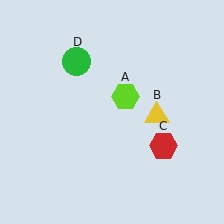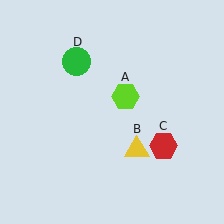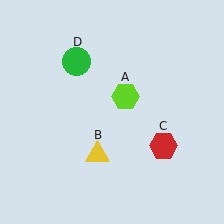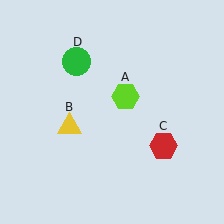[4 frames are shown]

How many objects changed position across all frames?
1 object changed position: yellow triangle (object B).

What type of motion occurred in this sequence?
The yellow triangle (object B) rotated clockwise around the center of the scene.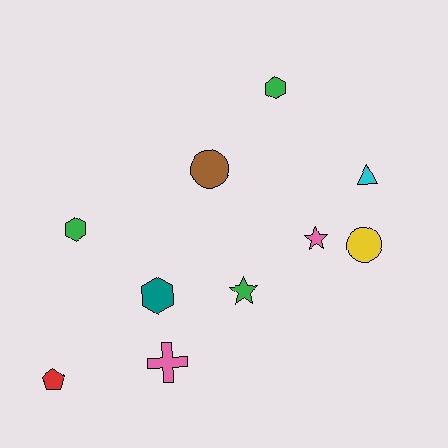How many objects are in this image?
There are 10 objects.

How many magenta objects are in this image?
There are no magenta objects.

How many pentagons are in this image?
There is 1 pentagon.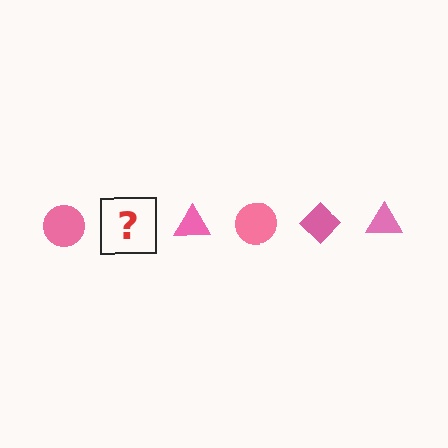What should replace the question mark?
The question mark should be replaced with a pink diamond.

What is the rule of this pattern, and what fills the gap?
The rule is that the pattern cycles through circle, diamond, triangle shapes in pink. The gap should be filled with a pink diamond.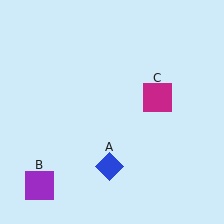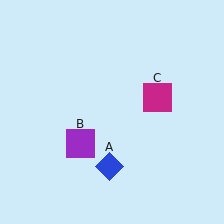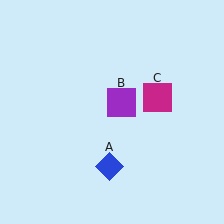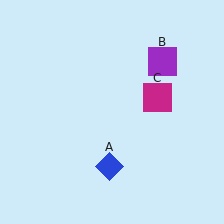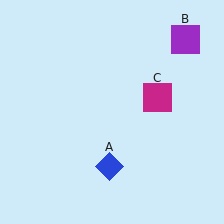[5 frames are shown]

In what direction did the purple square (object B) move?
The purple square (object B) moved up and to the right.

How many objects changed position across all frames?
1 object changed position: purple square (object B).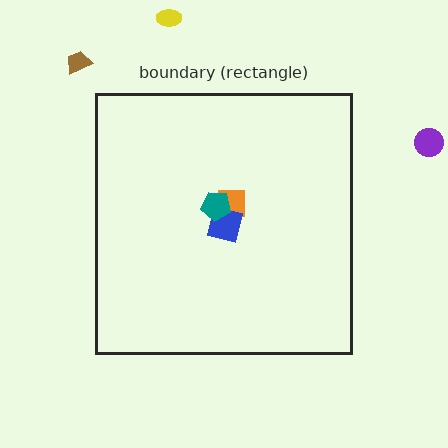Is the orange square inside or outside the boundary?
Inside.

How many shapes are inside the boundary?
3 inside, 3 outside.